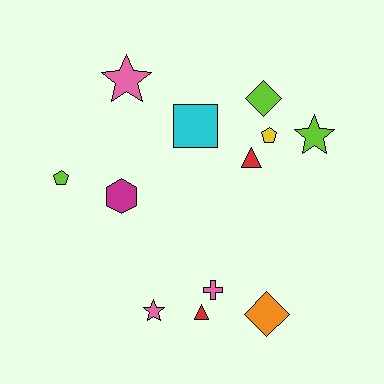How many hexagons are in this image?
There is 1 hexagon.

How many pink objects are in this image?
There are 3 pink objects.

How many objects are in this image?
There are 12 objects.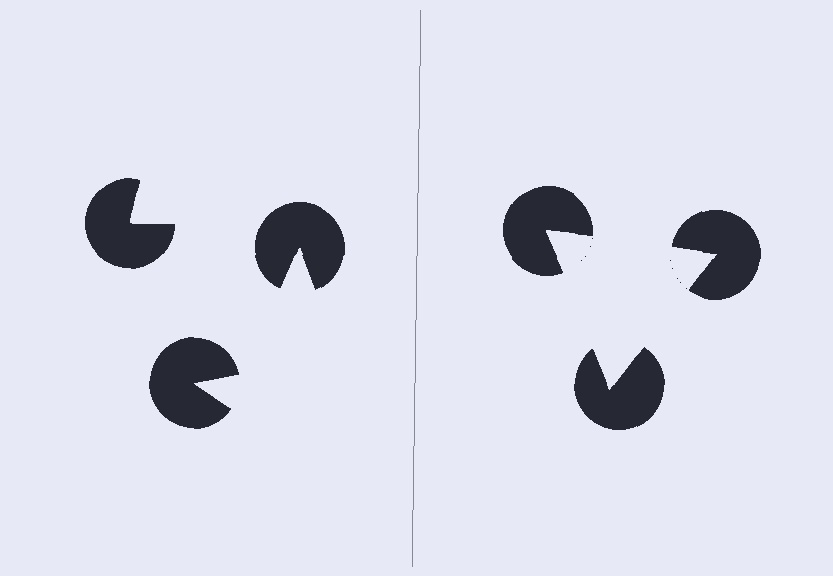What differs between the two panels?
The pac-man discs are positioned identically on both sides; only the wedge orientations differ. On the right they align to a triangle; on the left they are misaligned.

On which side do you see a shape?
An illusory triangle appears on the right side. On the left side the wedge cuts are rotated, so no coherent shape forms.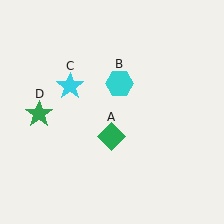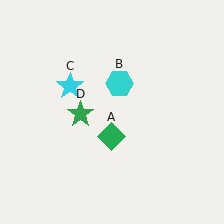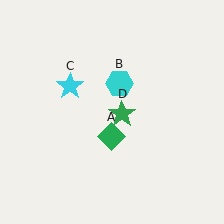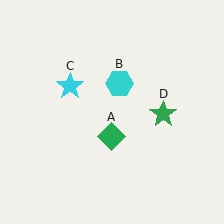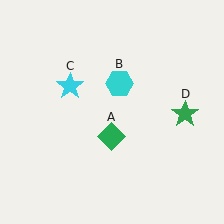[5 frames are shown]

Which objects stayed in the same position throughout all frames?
Green diamond (object A) and cyan hexagon (object B) and cyan star (object C) remained stationary.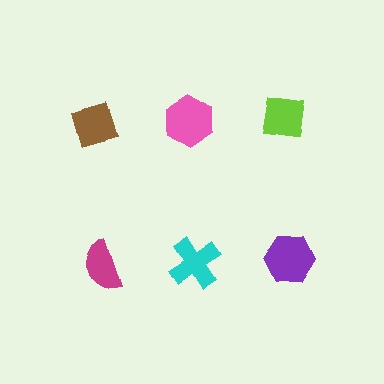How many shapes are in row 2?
3 shapes.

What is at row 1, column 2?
A pink hexagon.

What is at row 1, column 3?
A lime square.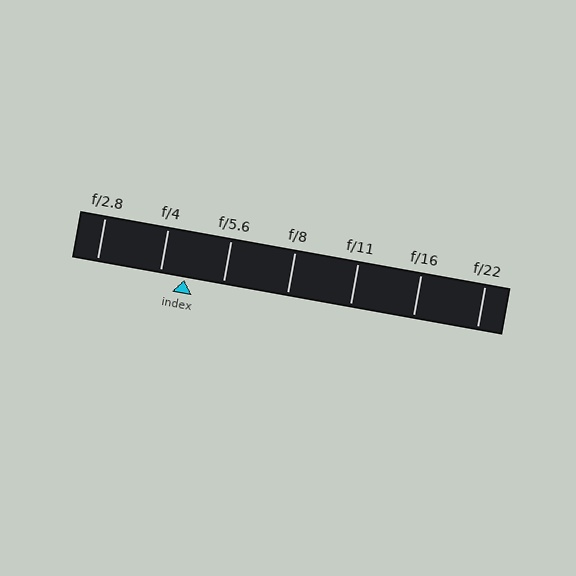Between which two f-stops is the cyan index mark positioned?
The index mark is between f/4 and f/5.6.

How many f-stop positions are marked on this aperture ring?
There are 7 f-stop positions marked.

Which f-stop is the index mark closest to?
The index mark is closest to f/4.